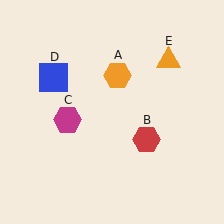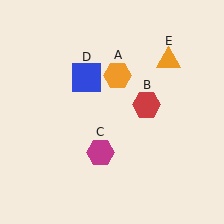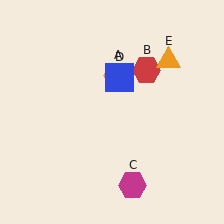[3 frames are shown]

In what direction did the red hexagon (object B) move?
The red hexagon (object B) moved up.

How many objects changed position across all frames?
3 objects changed position: red hexagon (object B), magenta hexagon (object C), blue square (object D).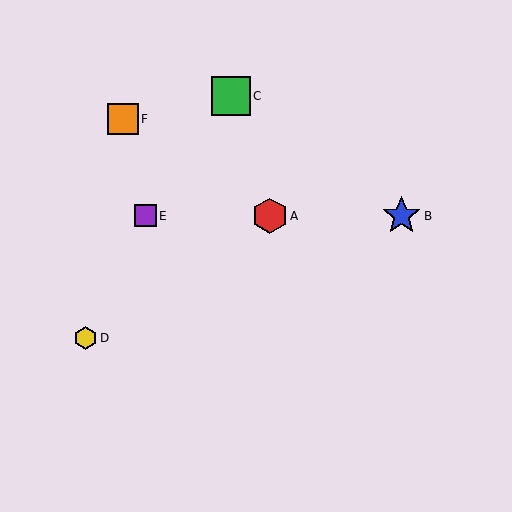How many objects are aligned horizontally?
3 objects (A, B, E) are aligned horizontally.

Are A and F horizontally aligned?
No, A is at y≈216 and F is at y≈119.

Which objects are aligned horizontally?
Objects A, B, E are aligned horizontally.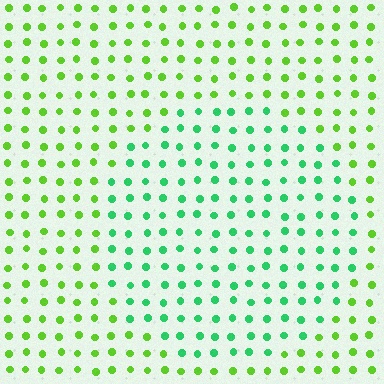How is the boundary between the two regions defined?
The boundary is defined purely by a slight shift in hue (about 41 degrees). Spacing, size, and orientation are identical on both sides.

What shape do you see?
I see a circle.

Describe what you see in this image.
The image is filled with small lime elements in a uniform arrangement. A circle-shaped region is visible where the elements are tinted to a slightly different hue, forming a subtle color boundary.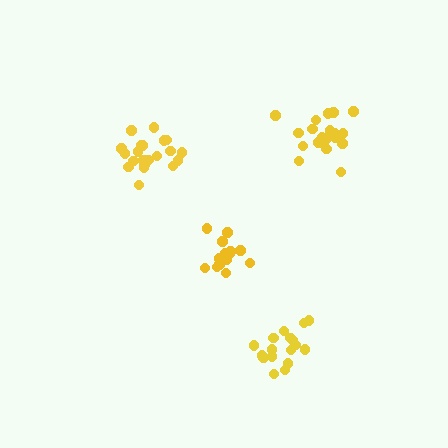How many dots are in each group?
Group 1: 17 dots, Group 2: 15 dots, Group 3: 20 dots, Group 4: 21 dots (73 total).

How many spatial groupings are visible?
There are 4 spatial groupings.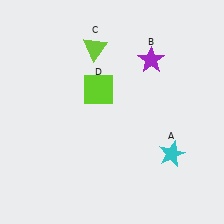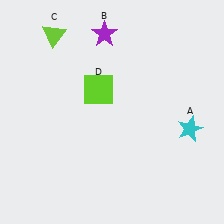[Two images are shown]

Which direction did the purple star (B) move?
The purple star (B) moved left.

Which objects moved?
The objects that moved are: the cyan star (A), the purple star (B), the lime triangle (C).